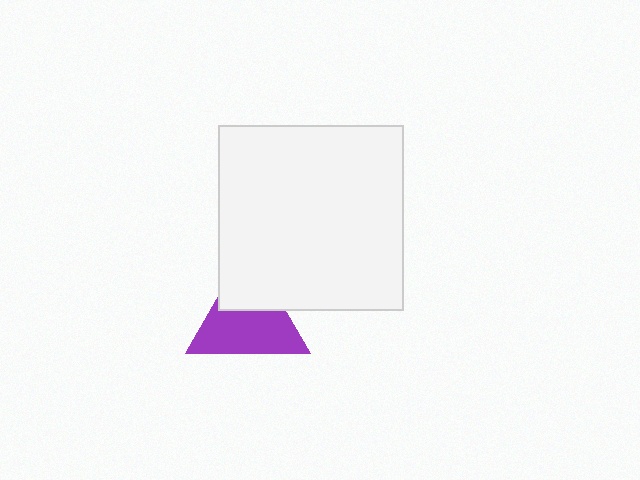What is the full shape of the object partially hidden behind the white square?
The partially hidden object is a purple triangle.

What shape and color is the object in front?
The object in front is a white square.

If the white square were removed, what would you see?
You would see the complete purple triangle.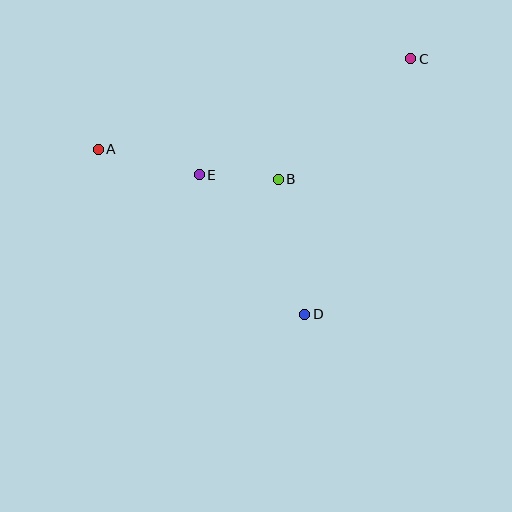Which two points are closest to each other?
Points B and E are closest to each other.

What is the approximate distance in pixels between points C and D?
The distance between C and D is approximately 276 pixels.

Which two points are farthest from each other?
Points A and C are farthest from each other.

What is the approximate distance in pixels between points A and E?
The distance between A and E is approximately 104 pixels.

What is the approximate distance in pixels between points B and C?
The distance between B and C is approximately 179 pixels.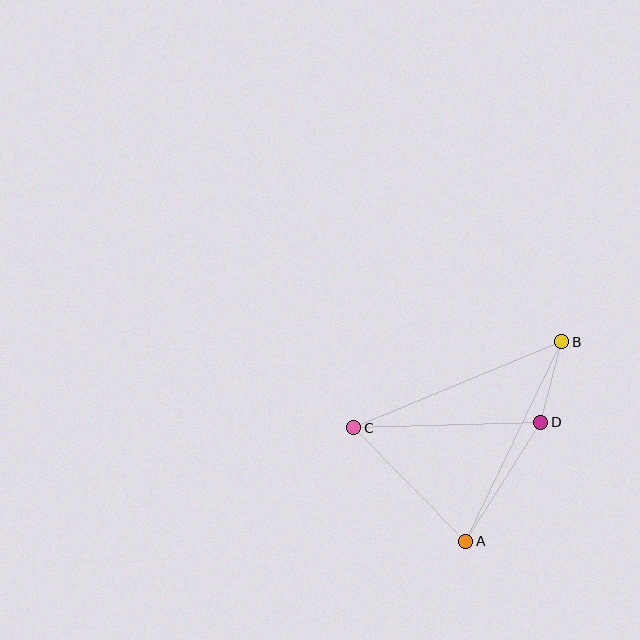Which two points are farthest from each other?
Points B and C are farthest from each other.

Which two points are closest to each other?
Points B and D are closest to each other.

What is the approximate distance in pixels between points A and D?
The distance between A and D is approximately 141 pixels.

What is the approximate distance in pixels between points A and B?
The distance between A and B is approximately 221 pixels.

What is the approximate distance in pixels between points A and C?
The distance between A and C is approximately 159 pixels.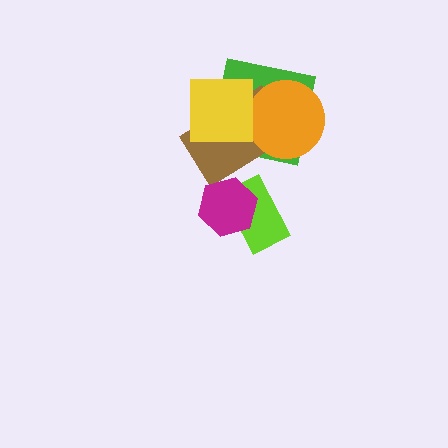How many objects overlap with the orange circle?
2 objects overlap with the orange circle.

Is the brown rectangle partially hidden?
Yes, it is partially covered by another shape.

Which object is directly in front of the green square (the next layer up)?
The brown rectangle is directly in front of the green square.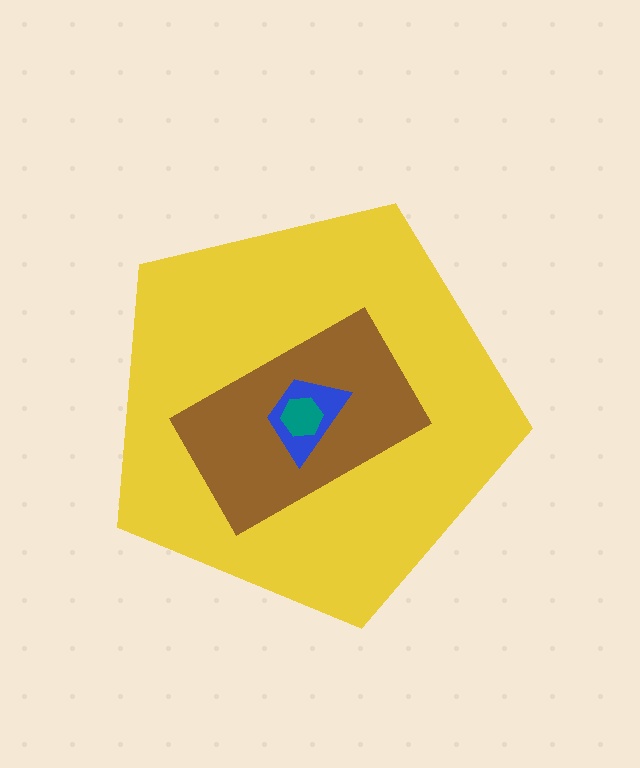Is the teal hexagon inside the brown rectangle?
Yes.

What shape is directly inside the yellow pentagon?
The brown rectangle.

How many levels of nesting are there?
4.